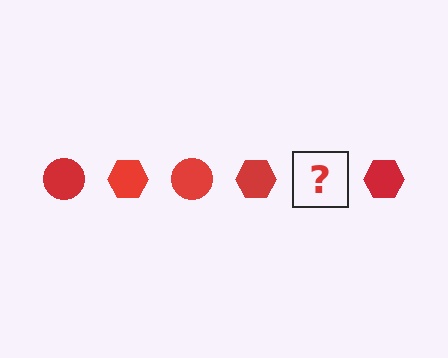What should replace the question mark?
The question mark should be replaced with a red circle.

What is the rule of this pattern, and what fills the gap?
The rule is that the pattern cycles through circle, hexagon shapes in red. The gap should be filled with a red circle.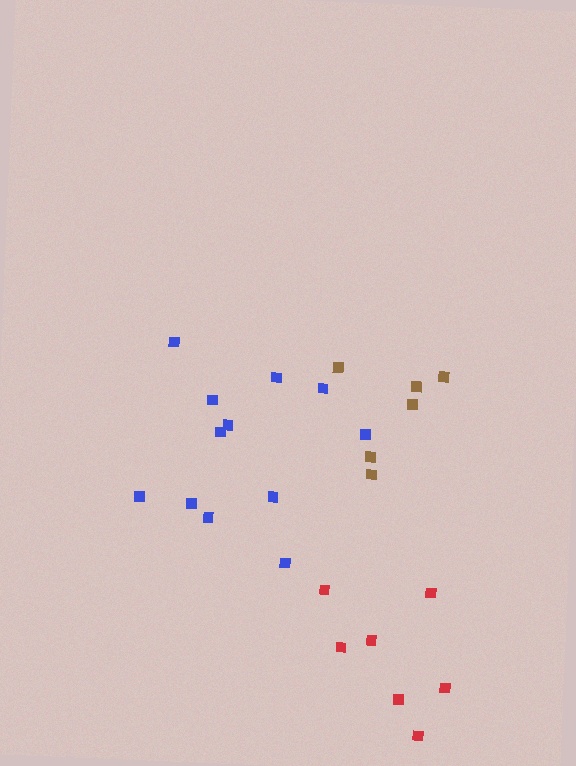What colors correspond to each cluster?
The clusters are colored: blue, brown, red.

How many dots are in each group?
Group 1: 12 dots, Group 2: 6 dots, Group 3: 7 dots (25 total).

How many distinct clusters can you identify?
There are 3 distinct clusters.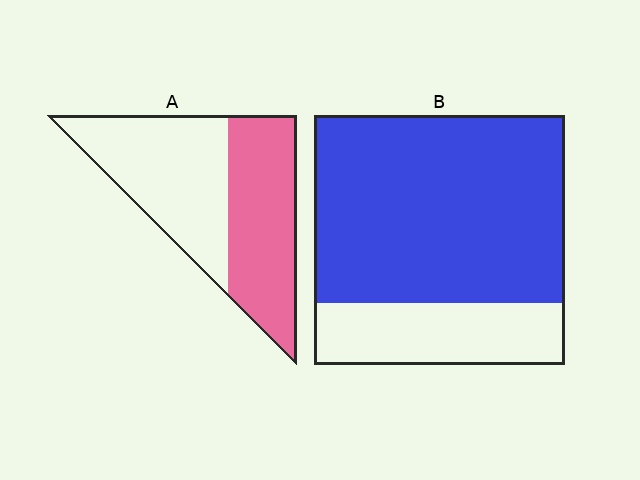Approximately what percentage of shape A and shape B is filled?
A is approximately 50% and B is approximately 75%.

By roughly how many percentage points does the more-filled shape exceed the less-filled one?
By roughly 30 percentage points (B over A).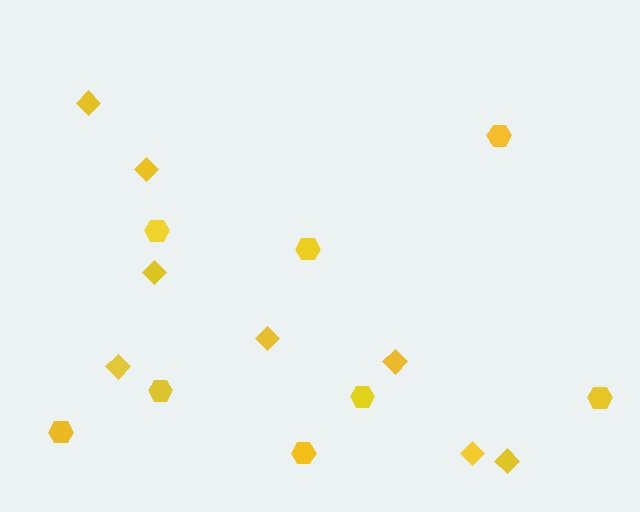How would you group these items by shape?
There are 2 groups: one group of diamonds (8) and one group of hexagons (8).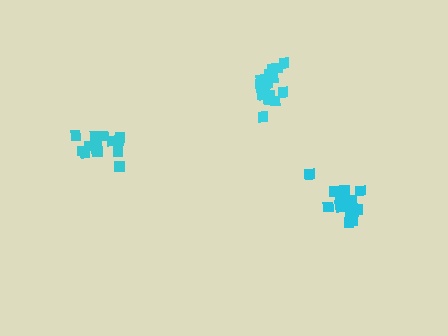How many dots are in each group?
Group 1: 20 dots, Group 2: 15 dots, Group 3: 18 dots (53 total).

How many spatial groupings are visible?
There are 3 spatial groupings.